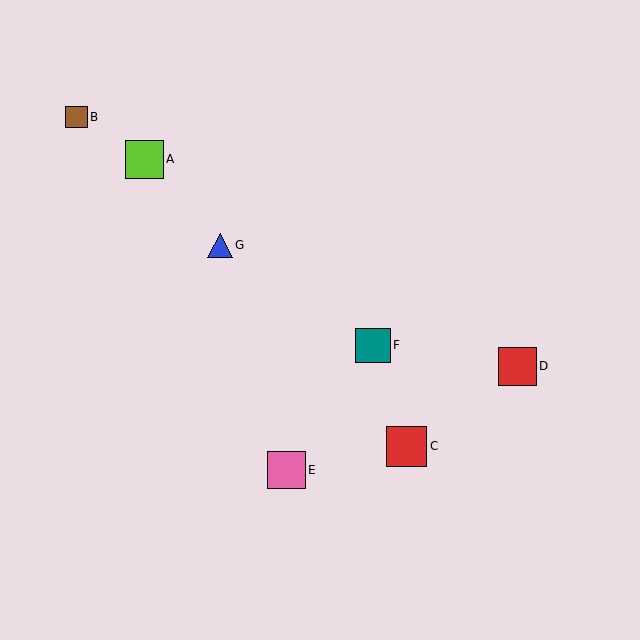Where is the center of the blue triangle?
The center of the blue triangle is at (220, 245).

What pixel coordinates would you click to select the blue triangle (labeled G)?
Click at (220, 245) to select the blue triangle G.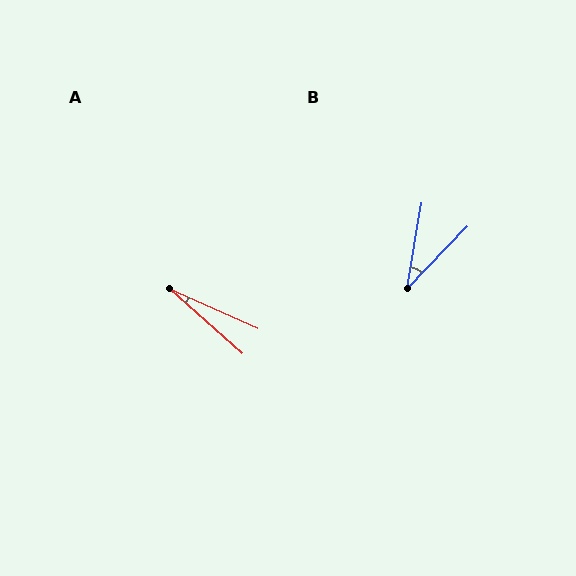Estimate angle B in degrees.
Approximately 35 degrees.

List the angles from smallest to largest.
A (18°), B (35°).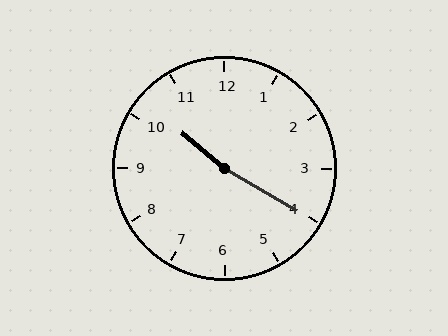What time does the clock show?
10:20.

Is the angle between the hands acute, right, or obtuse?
It is obtuse.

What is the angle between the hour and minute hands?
Approximately 170 degrees.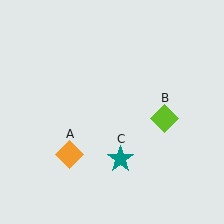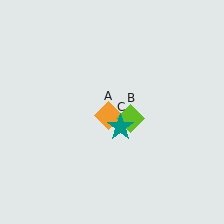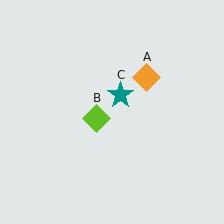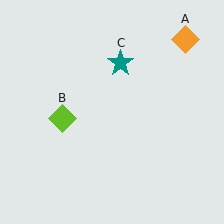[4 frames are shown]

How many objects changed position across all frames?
3 objects changed position: orange diamond (object A), lime diamond (object B), teal star (object C).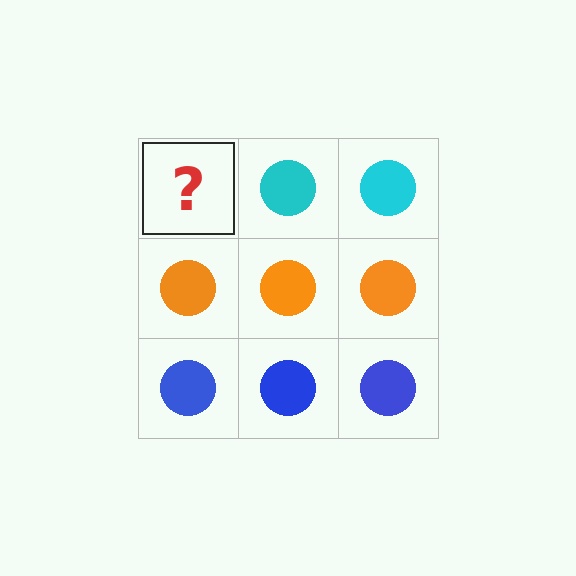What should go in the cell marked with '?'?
The missing cell should contain a cyan circle.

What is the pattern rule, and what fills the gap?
The rule is that each row has a consistent color. The gap should be filled with a cyan circle.